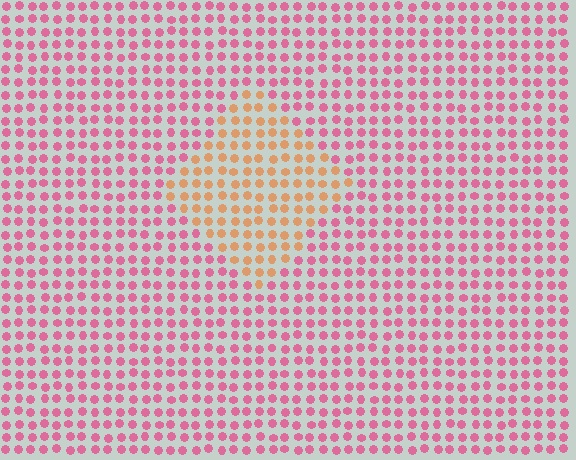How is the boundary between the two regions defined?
The boundary is defined purely by a slight shift in hue (about 50 degrees). Spacing, size, and orientation are identical on both sides.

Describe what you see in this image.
The image is filled with small pink elements in a uniform arrangement. A diamond-shaped region is visible where the elements are tinted to a slightly different hue, forming a subtle color boundary.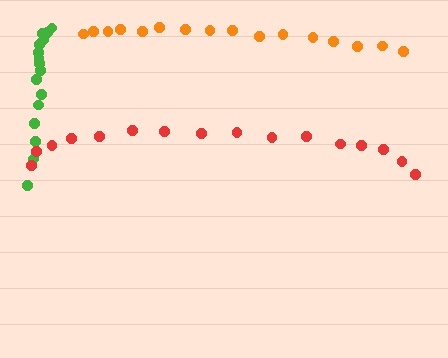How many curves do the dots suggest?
There are 3 distinct paths.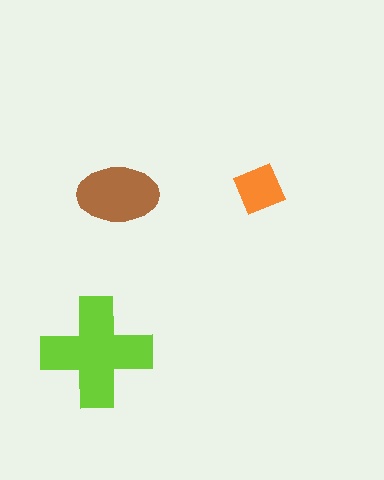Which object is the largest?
The lime cross.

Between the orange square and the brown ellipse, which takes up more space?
The brown ellipse.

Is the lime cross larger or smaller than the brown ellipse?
Larger.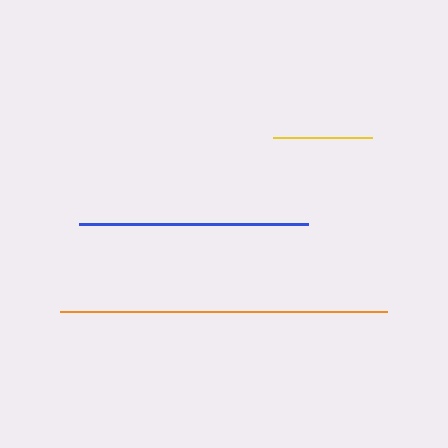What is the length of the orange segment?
The orange segment is approximately 327 pixels long.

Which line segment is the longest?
The orange line is the longest at approximately 327 pixels.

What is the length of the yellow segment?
The yellow segment is approximately 100 pixels long.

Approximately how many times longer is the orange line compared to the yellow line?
The orange line is approximately 3.3 times the length of the yellow line.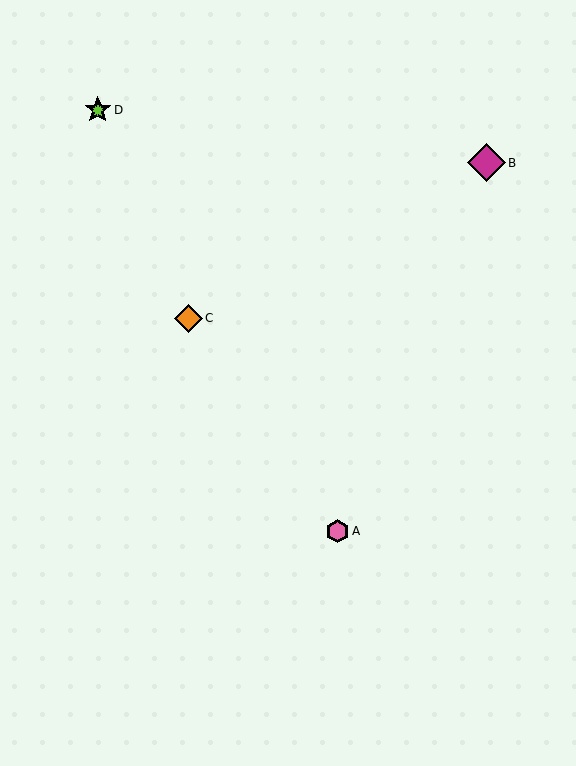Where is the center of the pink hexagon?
The center of the pink hexagon is at (338, 531).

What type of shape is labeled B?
Shape B is a magenta diamond.